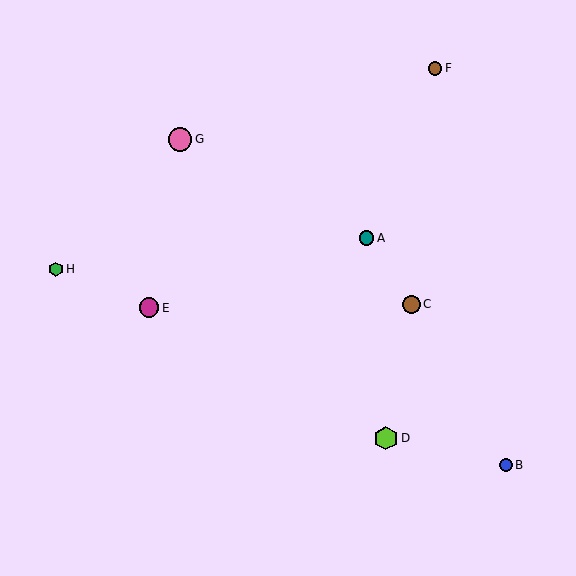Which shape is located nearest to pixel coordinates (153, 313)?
The magenta circle (labeled E) at (149, 307) is nearest to that location.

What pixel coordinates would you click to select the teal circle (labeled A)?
Click at (367, 238) to select the teal circle A.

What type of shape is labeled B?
Shape B is a blue circle.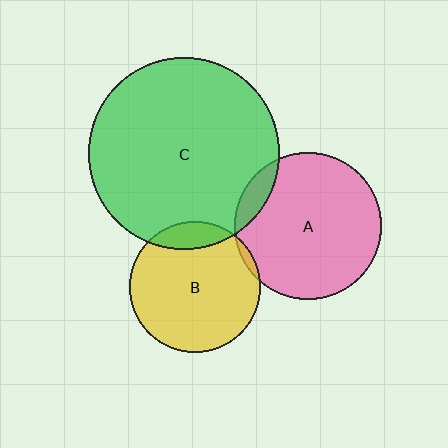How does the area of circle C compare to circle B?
Approximately 2.1 times.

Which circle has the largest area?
Circle C (green).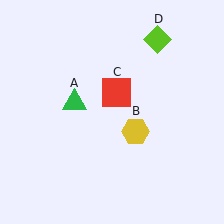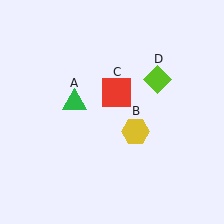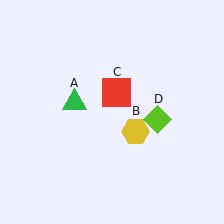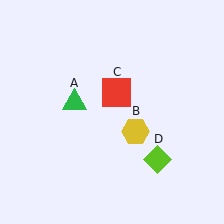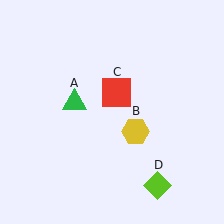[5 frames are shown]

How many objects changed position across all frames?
1 object changed position: lime diamond (object D).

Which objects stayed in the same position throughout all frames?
Green triangle (object A) and yellow hexagon (object B) and red square (object C) remained stationary.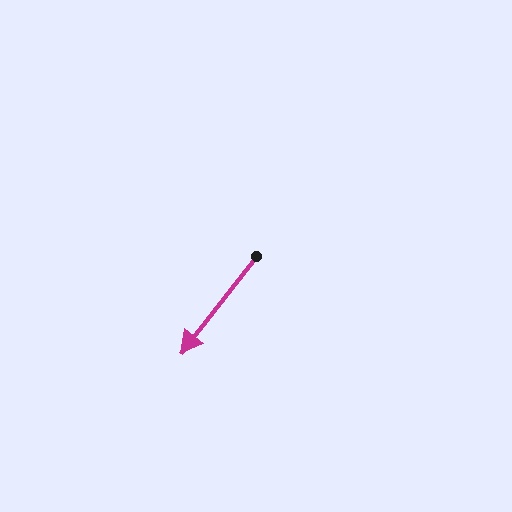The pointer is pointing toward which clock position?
Roughly 7 o'clock.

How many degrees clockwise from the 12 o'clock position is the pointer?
Approximately 218 degrees.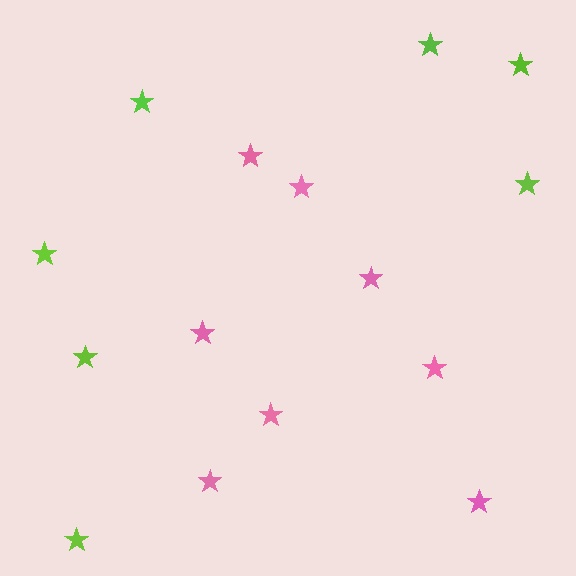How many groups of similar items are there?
There are 2 groups: one group of pink stars (8) and one group of lime stars (7).